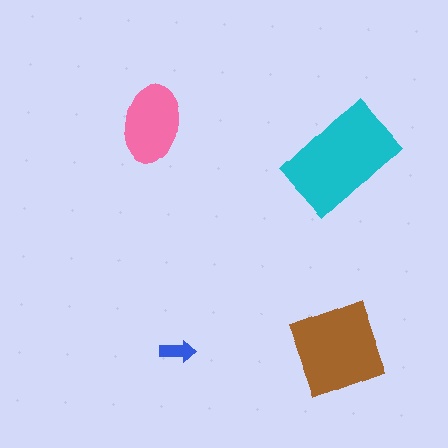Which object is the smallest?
The blue arrow.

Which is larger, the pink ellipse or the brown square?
The brown square.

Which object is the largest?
The cyan rectangle.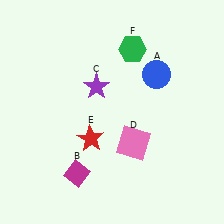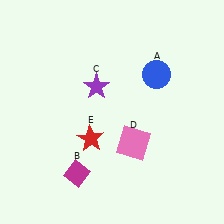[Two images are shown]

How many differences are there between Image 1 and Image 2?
There is 1 difference between the two images.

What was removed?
The green hexagon (F) was removed in Image 2.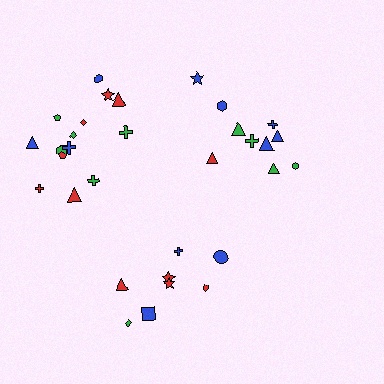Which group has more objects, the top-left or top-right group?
The top-left group.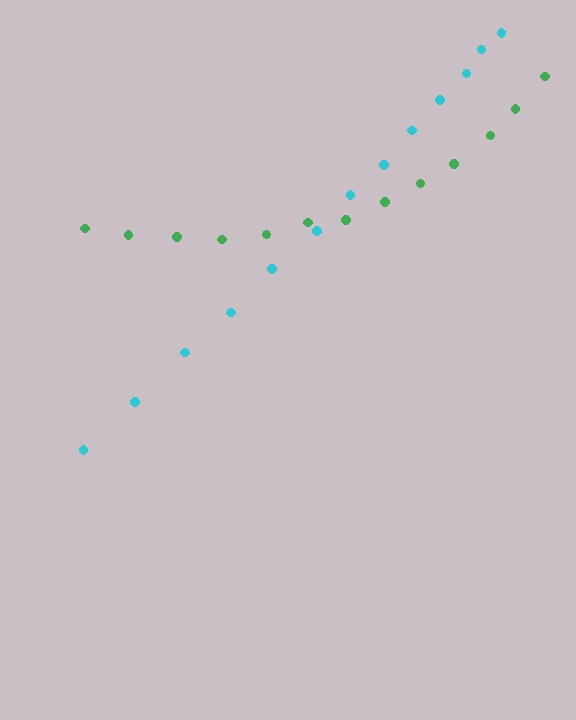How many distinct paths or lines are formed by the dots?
There are 2 distinct paths.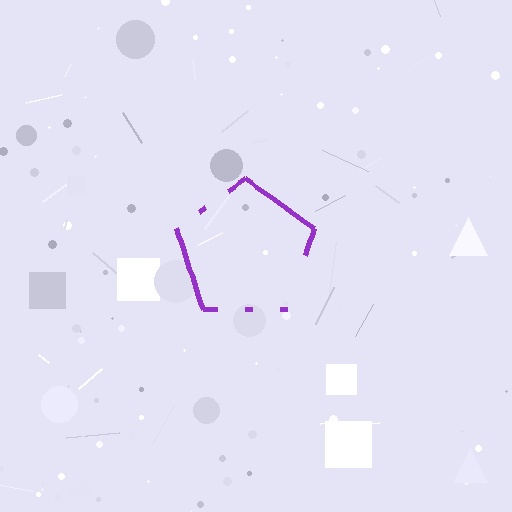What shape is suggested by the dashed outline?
The dashed outline suggests a pentagon.